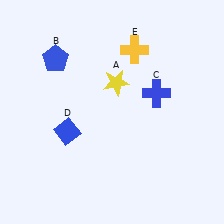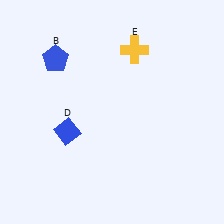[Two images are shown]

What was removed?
The blue cross (C), the yellow star (A) were removed in Image 2.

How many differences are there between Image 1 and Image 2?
There are 2 differences between the two images.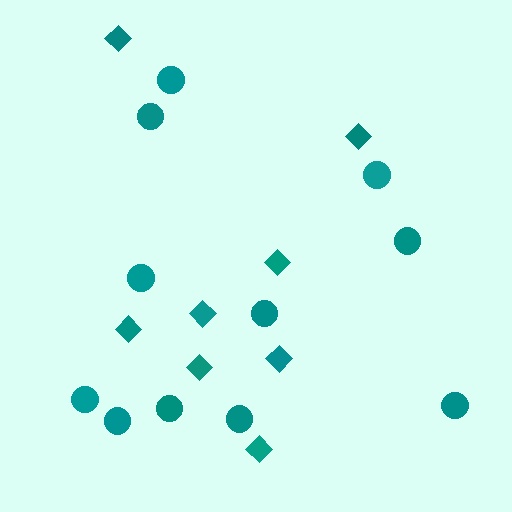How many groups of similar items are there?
There are 2 groups: one group of diamonds (8) and one group of circles (11).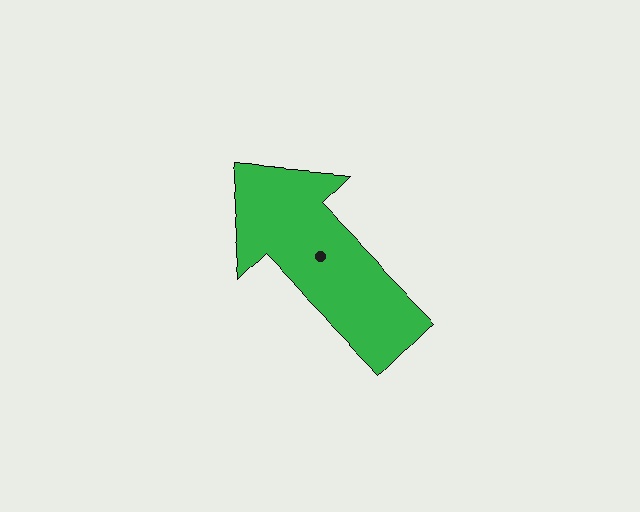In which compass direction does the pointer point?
Northwest.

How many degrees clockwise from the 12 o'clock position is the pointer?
Approximately 315 degrees.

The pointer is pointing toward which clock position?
Roughly 11 o'clock.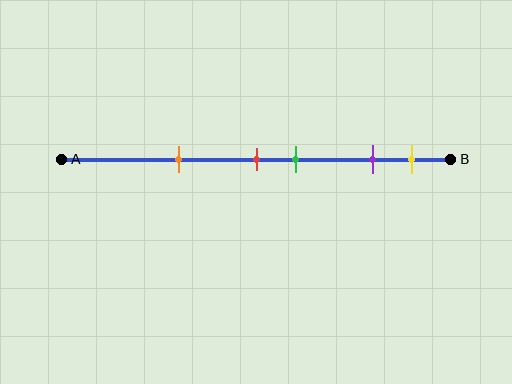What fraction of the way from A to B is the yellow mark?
The yellow mark is approximately 90% (0.9) of the way from A to B.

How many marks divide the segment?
There are 5 marks dividing the segment.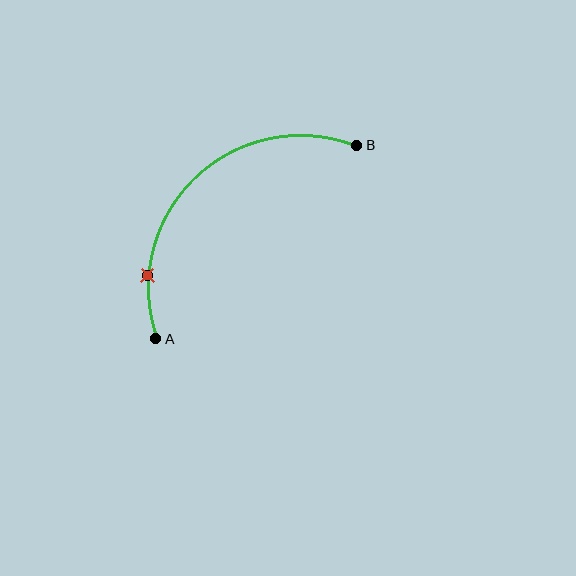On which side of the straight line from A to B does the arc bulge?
The arc bulges above and to the left of the straight line connecting A and B.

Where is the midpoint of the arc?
The arc midpoint is the point on the curve farthest from the straight line joining A and B. It sits above and to the left of that line.